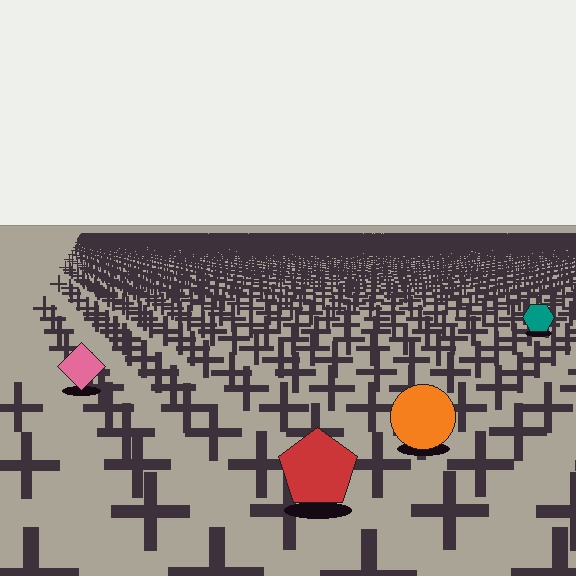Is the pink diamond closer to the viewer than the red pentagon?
No. The red pentagon is closer — you can tell from the texture gradient: the ground texture is coarser near it.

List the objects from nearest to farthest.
From nearest to farthest: the red pentagon, the orange circle, the pink diamond, the teal hexagon.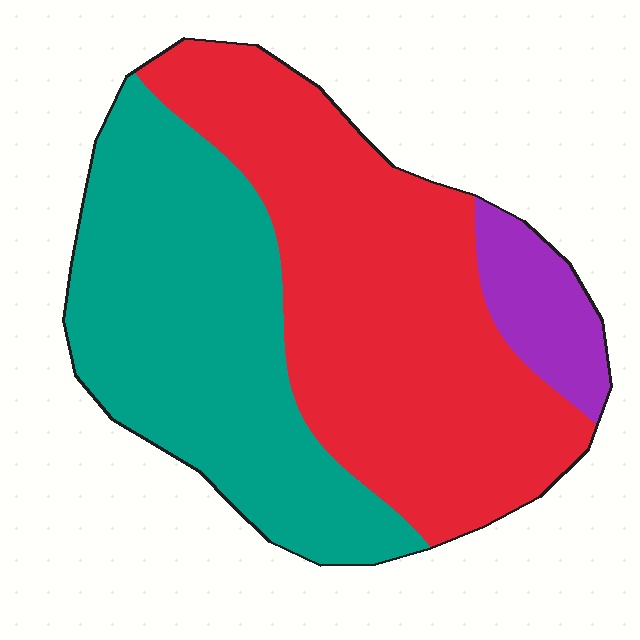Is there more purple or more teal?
Teal.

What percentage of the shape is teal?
Teal takes up about two fifths (2/5) of the shape.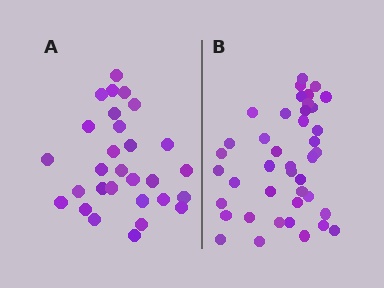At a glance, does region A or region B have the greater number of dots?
Region B (the right region) has more dots.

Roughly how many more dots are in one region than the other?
Region B has roughly 12 or so more dots than region A.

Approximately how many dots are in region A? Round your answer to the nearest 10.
About 30 dots. (The exact count is 29, which rounds to 30.)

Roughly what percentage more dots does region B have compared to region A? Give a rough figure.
About 40% more.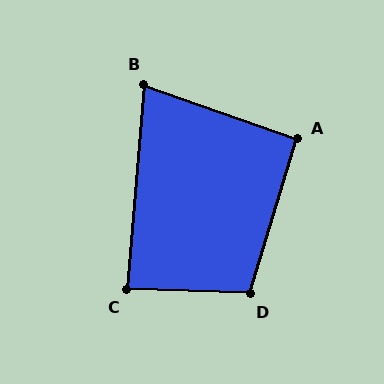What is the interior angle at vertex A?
Approximately 93 degrees (approximately right).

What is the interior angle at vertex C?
Approximately 87 degrees (approximately right).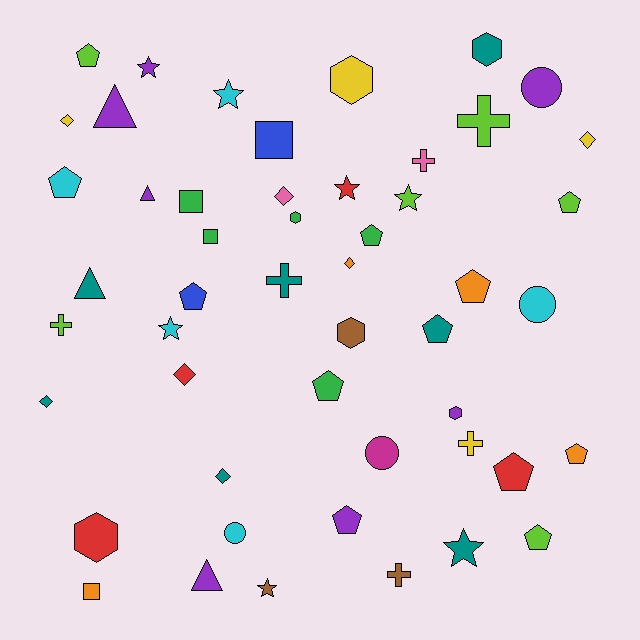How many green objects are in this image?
There are 5 green objects.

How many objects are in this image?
There are 50 objects.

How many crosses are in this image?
There are 6 crosses.